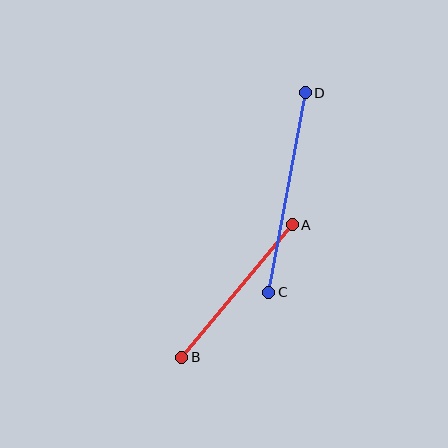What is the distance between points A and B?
The distance is approximately 173 pixels.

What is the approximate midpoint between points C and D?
The midpoint is at approximately (287, 192) pixels.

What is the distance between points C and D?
The distance is approximately 203 pixels.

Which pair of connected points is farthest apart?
Points C and D are farthest apart.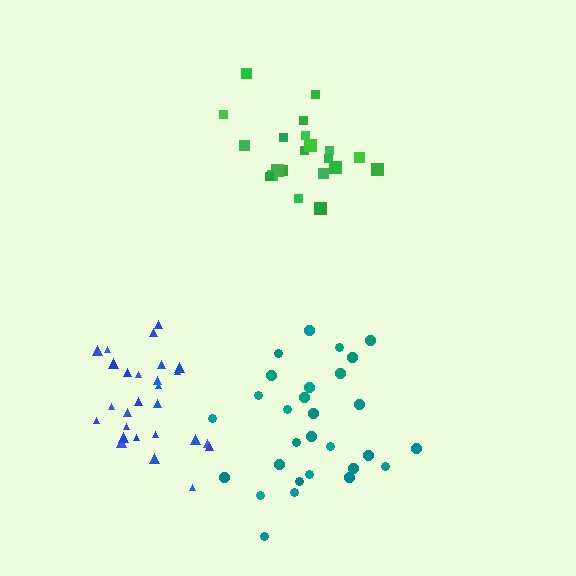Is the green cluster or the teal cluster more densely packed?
Green.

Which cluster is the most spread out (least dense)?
Teal.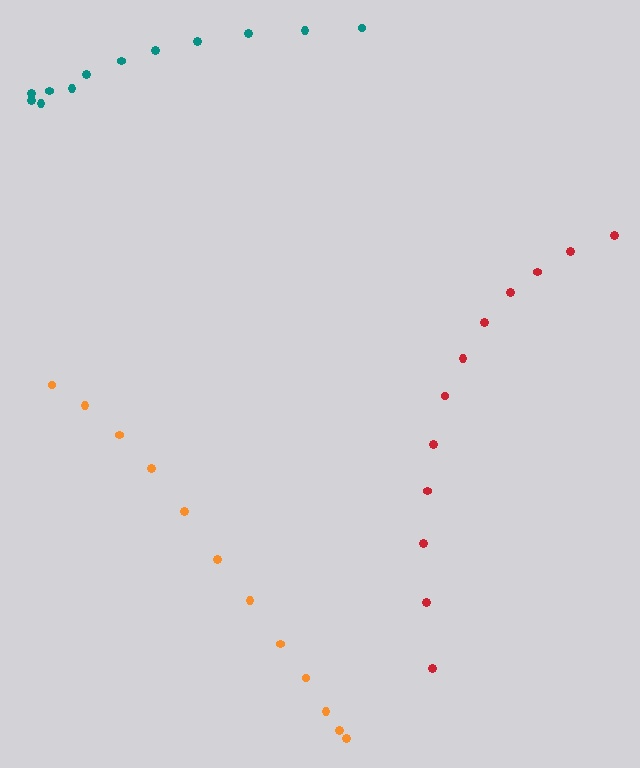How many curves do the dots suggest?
There are 3 distinct paths.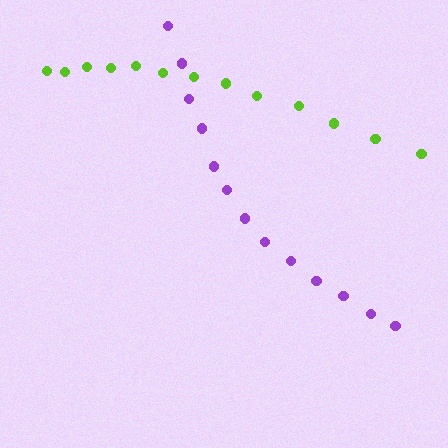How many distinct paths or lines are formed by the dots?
There are 2 distinct paths.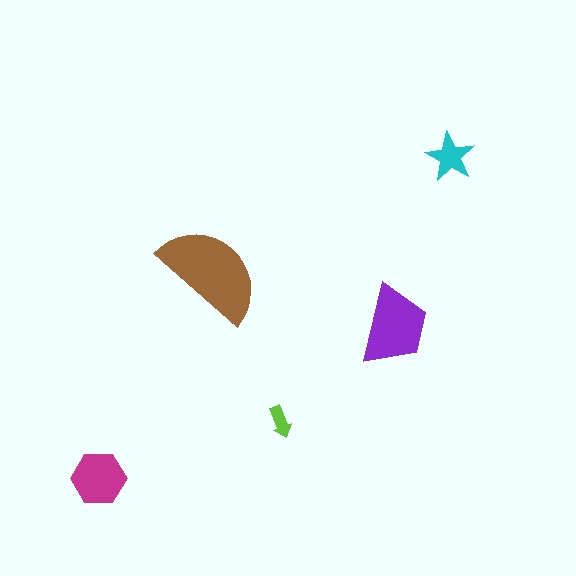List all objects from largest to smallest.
The brown semicircle, the purple trapezoid, the magenta hexagon, the cyan star, the lime arrow.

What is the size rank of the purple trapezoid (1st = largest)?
2nd.